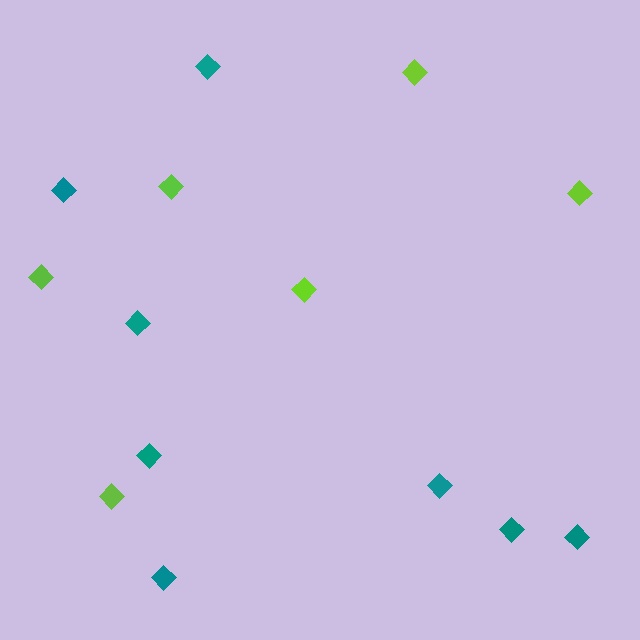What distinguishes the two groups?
There are 2 groups: one group of lime diamonds (6) and one group of teal diamonds (8).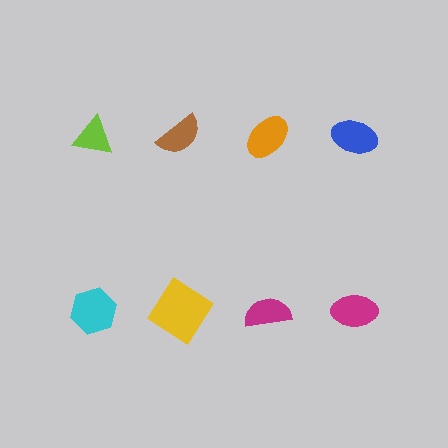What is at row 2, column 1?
A cyan hexagon.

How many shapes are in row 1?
4 shapes.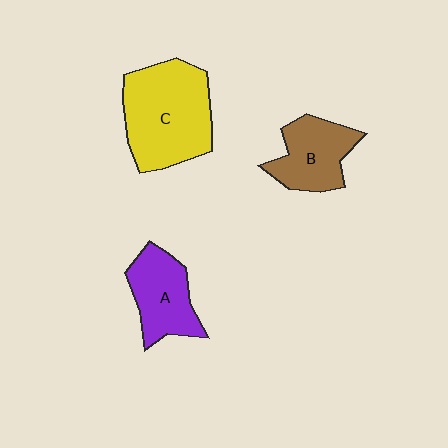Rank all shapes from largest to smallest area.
From largest to smallest: C (yellow), A (purple), B (brown).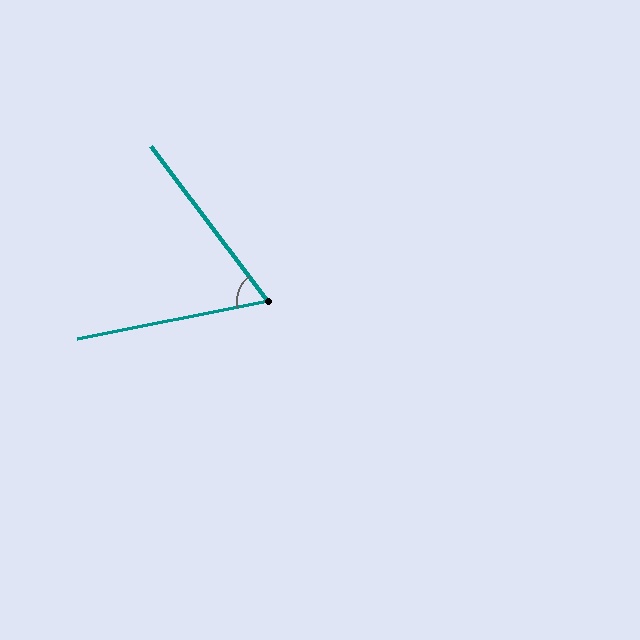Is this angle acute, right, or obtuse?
It is acute.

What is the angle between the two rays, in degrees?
Approximately 64 degrees.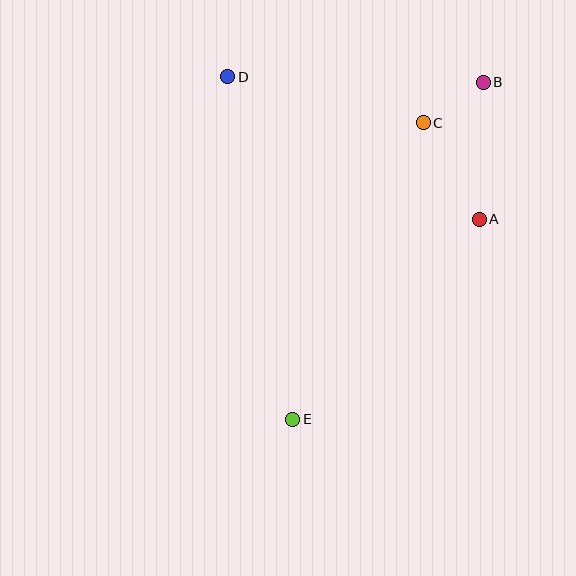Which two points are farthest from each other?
Points B and E are farthest from each other.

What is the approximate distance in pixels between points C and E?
The distance between C and E is approximately 324 pixels.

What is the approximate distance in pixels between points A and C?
The distance between A and C is approximately 112 pixels.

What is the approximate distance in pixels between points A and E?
The distance between A and E is approximately 273 pixels.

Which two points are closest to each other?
Points B and C are closest to each other.